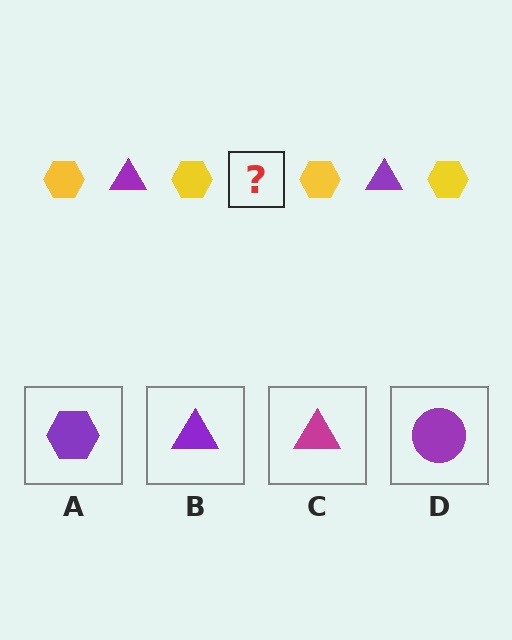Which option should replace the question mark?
Option B.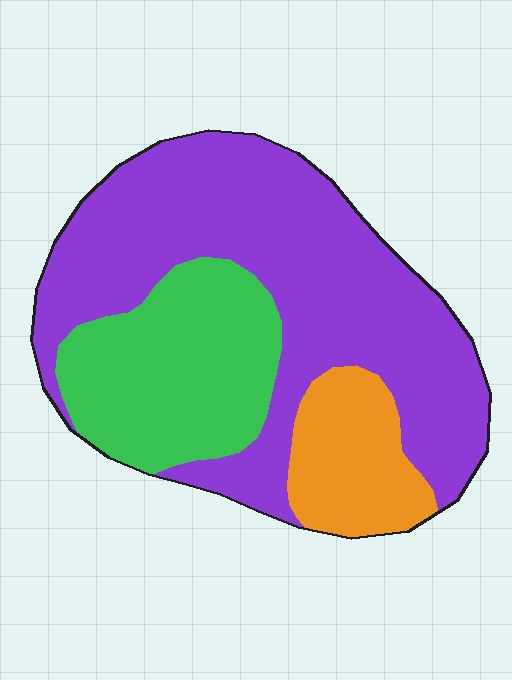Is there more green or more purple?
Purple.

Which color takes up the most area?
Purple, at roughly 60%.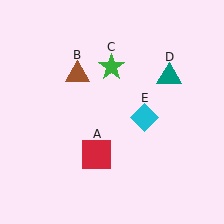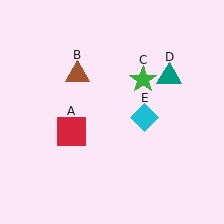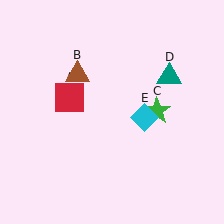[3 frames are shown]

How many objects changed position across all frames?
2 objects changed position: red square (object A), green star (object C).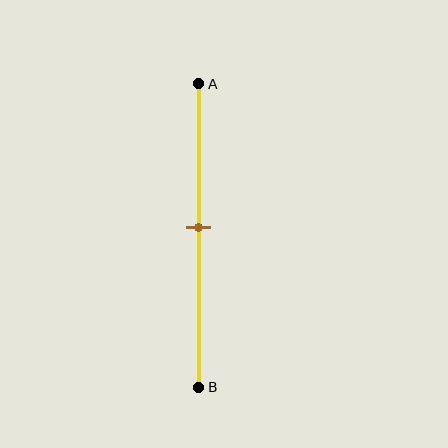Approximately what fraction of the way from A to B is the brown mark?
The brown mark is approximately 45% of the way from A to B.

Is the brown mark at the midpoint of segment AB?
Yes, the mark is approximately at the midpoint.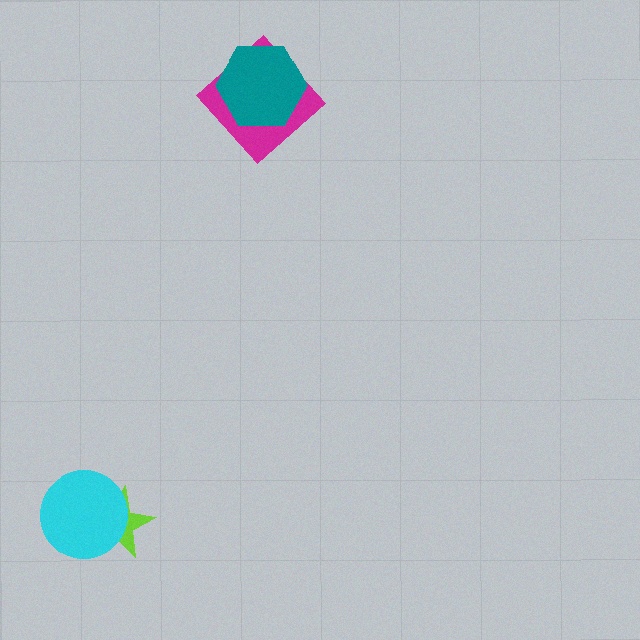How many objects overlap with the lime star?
1 object overlaps with the lime star.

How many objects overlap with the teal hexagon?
1 object overlaps with the teal hexagon.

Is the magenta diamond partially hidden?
Yes, it is partially covered by another shape.